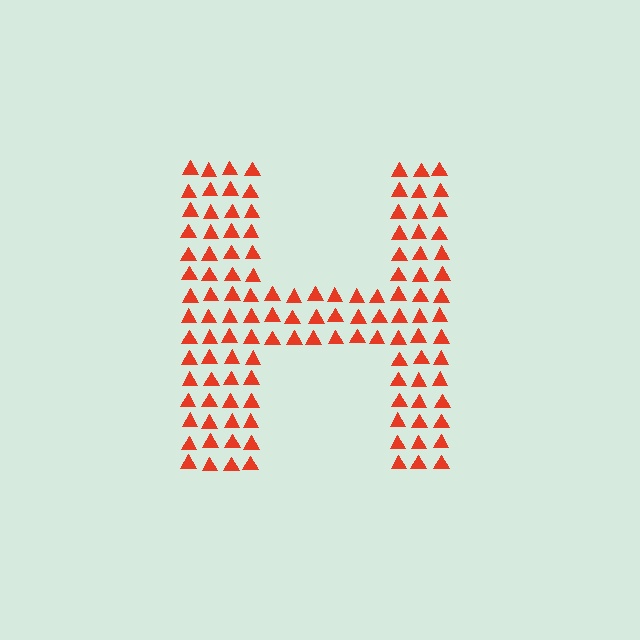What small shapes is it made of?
It is made of small triangles.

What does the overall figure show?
The overall figure shows the letter H.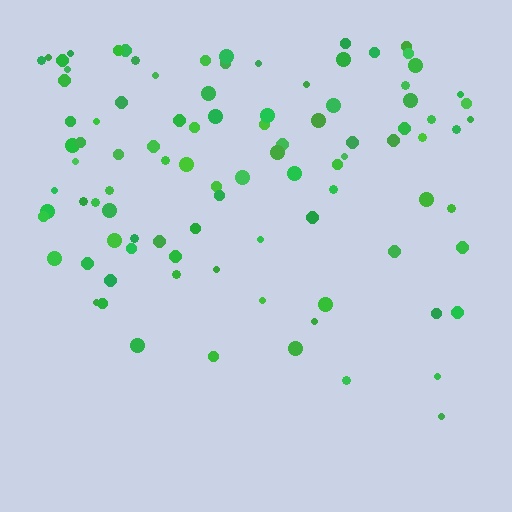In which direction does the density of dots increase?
From bottom to top, with the top side densest.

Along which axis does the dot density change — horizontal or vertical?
Vertical.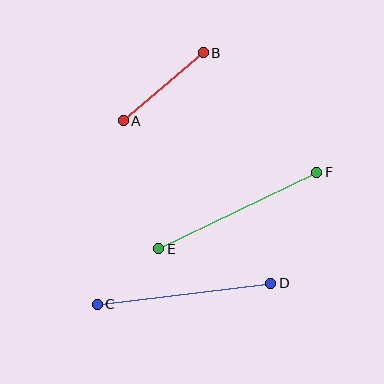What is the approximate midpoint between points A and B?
The midpoint is at approximately (163, 87) pixels.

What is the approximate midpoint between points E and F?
The midpoint is at approximately (238, 210) pixels.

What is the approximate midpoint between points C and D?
The midpoint is at approximately (184, 294) pixels.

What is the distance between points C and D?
The distance is approximately 175 pixels.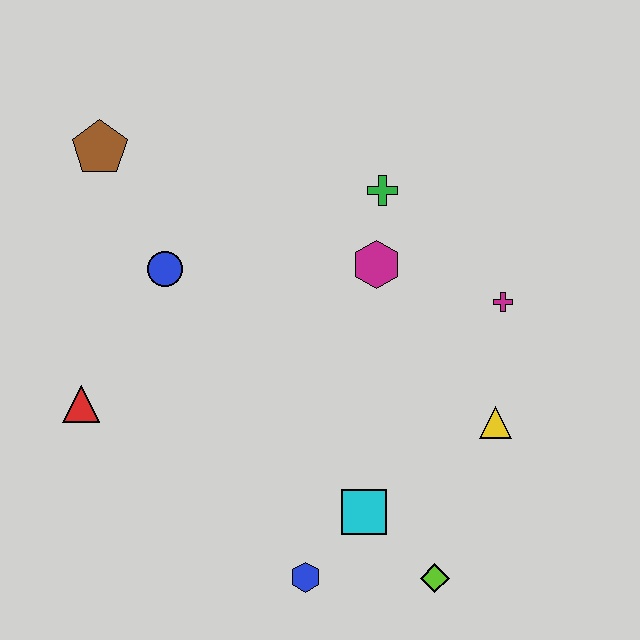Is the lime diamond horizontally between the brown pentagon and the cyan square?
No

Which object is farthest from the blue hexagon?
The brown pentagon is farthest from the blue hexagon.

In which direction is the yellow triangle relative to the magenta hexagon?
The yellow triangle is below the magenta hexagon.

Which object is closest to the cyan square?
The blue hexagon is closest to the cyan square.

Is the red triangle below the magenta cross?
Yes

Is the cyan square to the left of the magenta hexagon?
Yes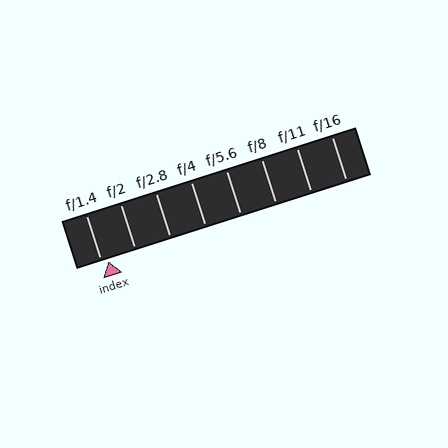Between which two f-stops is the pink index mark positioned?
The index mark is between f/1.4 and f/2.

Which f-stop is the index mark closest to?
The index mark is closest to f/1.4.